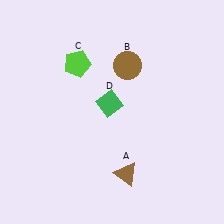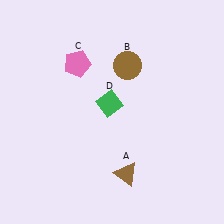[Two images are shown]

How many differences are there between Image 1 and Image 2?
There is 1 difference between the two images.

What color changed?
The pentagon (C) changed from lime in Image 1 to pink in Image 2.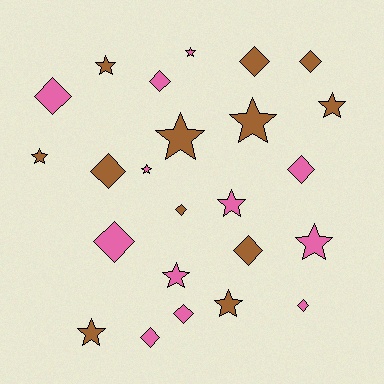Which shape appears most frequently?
Star, with 12 objects.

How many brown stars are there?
There are 7 brown stars.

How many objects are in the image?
There are 24 objects.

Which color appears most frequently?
Brown, with 12 objects.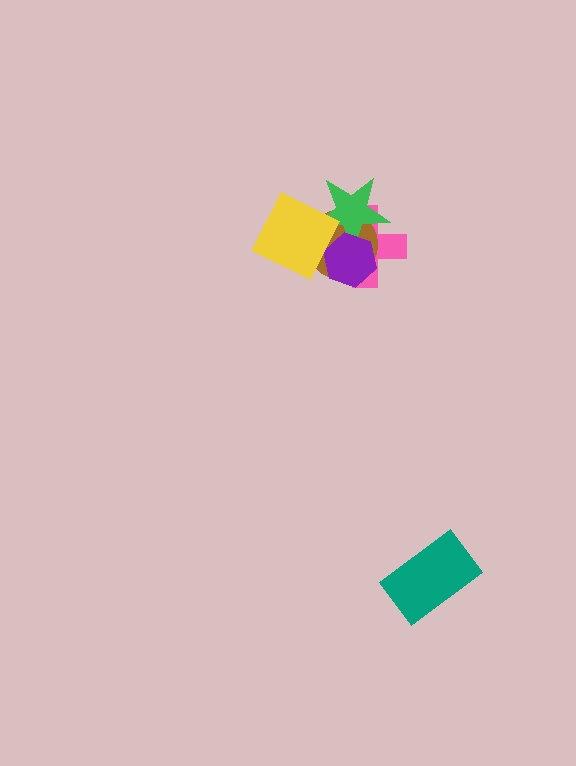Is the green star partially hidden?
Yes, it is partially covered by another shape.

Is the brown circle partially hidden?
Yes, it is partially covered by another shape.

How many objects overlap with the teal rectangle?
0 objects overlap with the teal rectangle.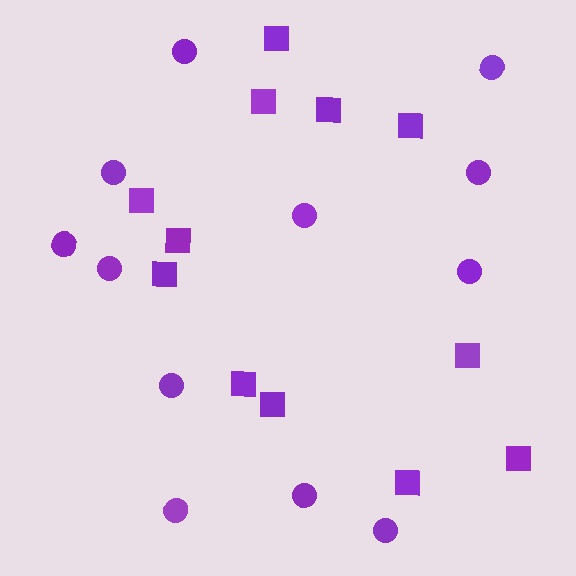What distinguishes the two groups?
There are 2 groups: one group of squares (12) and one group of circles (12).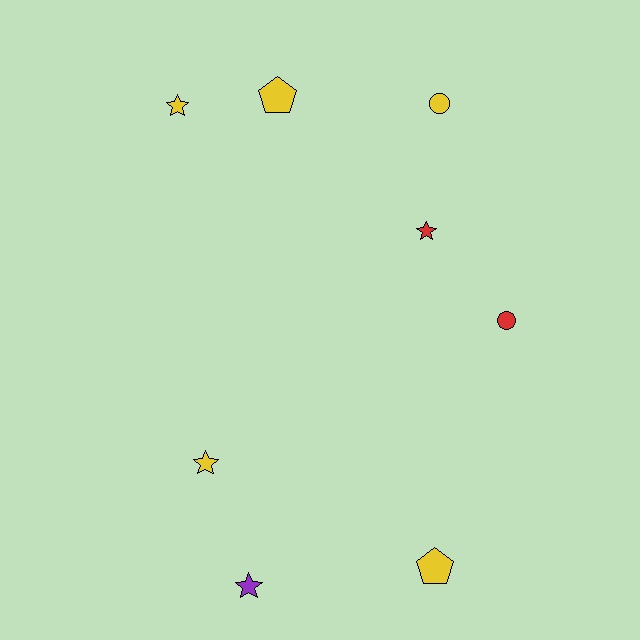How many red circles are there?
There is 1 red circle.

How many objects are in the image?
There are 8 objects.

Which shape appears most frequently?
Star, with 4 objects.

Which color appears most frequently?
Yellow, with 5 objects.